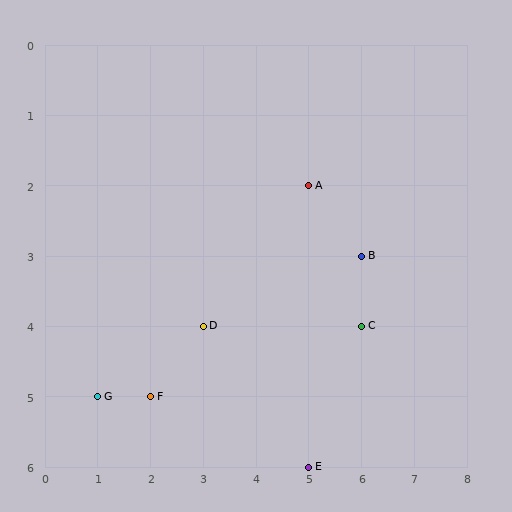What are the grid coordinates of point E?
Point E is at grid coordinates (5, 6).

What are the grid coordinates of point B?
Point B is at grid coordinates (6, 3).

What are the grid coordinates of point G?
Point G is at grid coordinates (1, 5).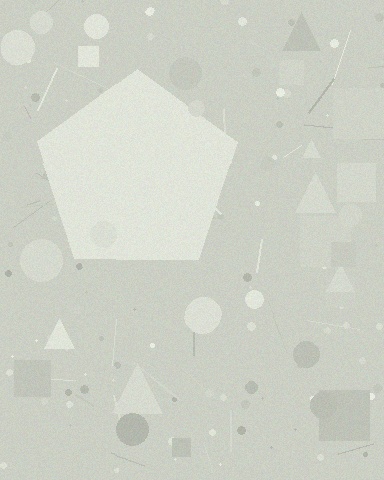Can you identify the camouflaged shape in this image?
The camouflaged shape is a pentagon.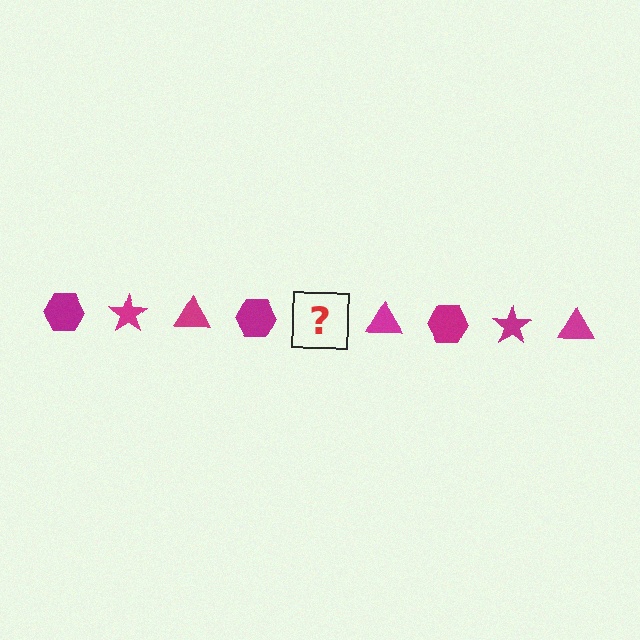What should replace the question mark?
The question mark should be replaced with a magenta star.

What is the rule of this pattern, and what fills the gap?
The rule is that the pattern cycles through hexagon, star, triangle shapes in magenta. The gap should be filled with a magenta star.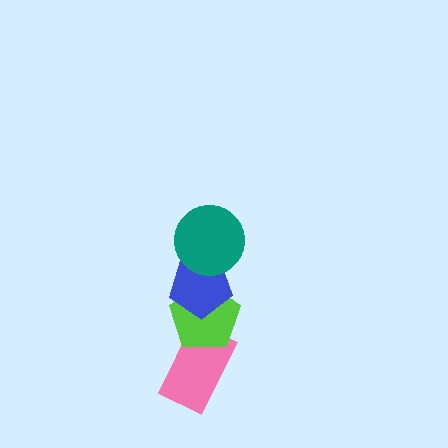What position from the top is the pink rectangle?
The pink rectangle is 4th from the top.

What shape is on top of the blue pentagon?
The teal circle is on top of the blue pentagon.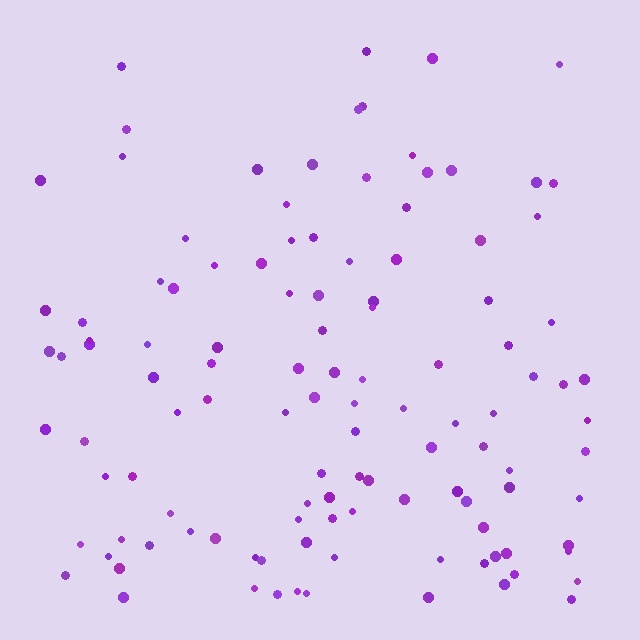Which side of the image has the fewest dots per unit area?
The top.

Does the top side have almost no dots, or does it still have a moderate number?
Still a moderate number, just noticeably fewer than the bottom.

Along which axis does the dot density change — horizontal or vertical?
Vertical.